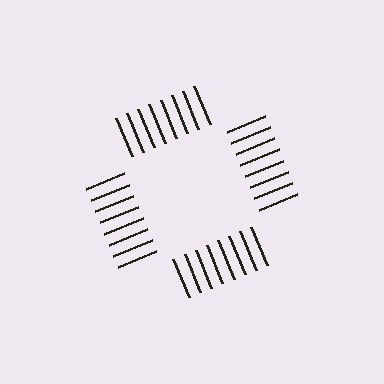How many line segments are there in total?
32 — 8 along each of the 4 edges.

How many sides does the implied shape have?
4 sides — the line-ends trace a square.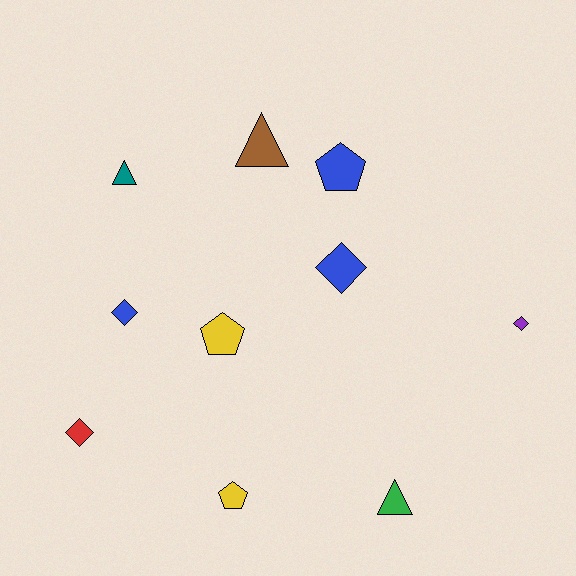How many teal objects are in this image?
There is 1 teal object.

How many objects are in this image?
There are 10 objects.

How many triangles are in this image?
There are 3 triangles.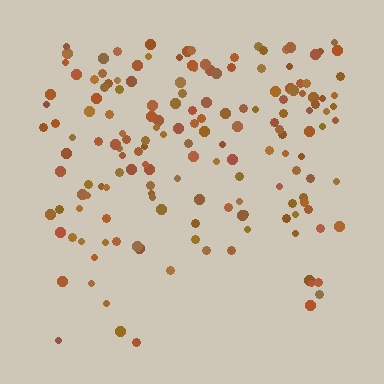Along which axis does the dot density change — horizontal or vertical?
Vertical.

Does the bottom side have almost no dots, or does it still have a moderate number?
Still a moderate number, just noticeably fewer than the top.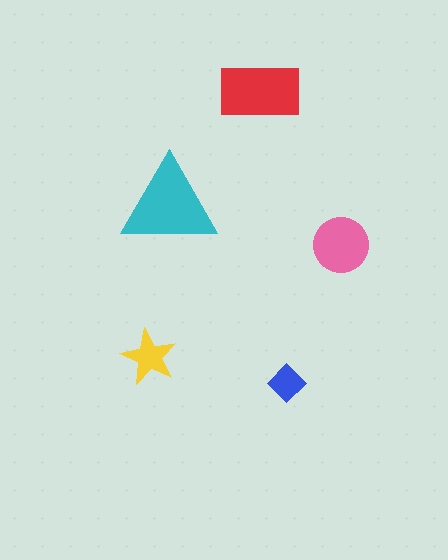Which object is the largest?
The cyan triangle.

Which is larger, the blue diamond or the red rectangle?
The red rectangle.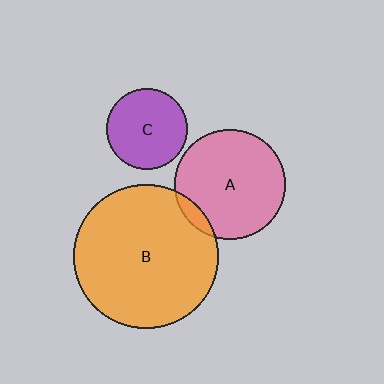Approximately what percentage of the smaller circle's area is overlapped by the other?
Approximately 5%.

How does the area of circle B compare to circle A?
Approximately 1.7 times.